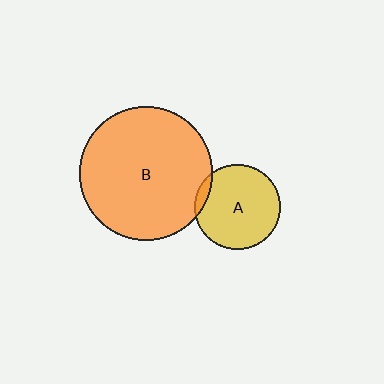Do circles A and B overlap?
Yes.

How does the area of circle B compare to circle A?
Approximately 2.4 times.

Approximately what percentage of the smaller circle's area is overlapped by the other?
Approximately 5%.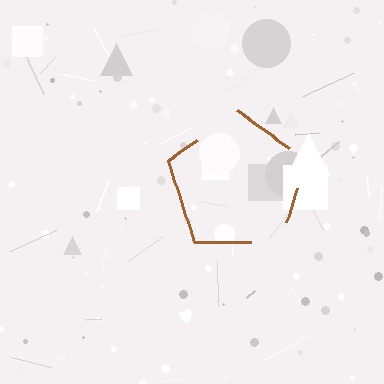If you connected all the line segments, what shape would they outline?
They would outline a pentagon.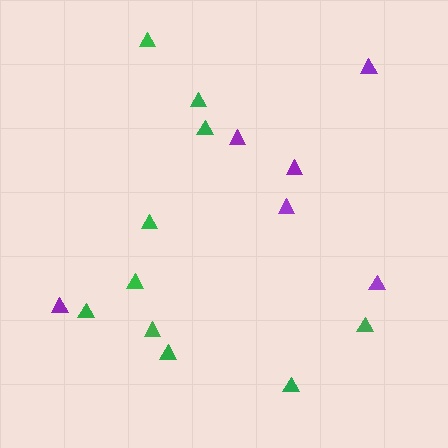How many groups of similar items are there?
There are 2 groups: one group of green triangles (10) and one group of purple triangles (6).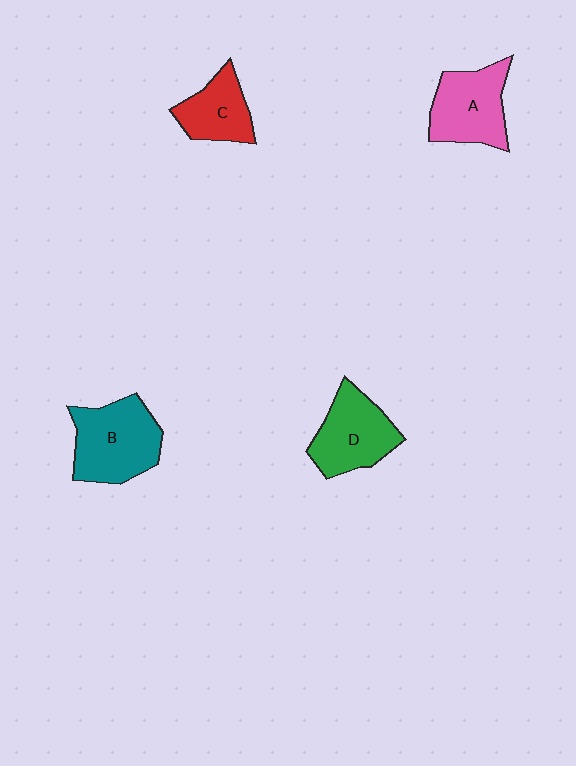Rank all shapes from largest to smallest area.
From largest to smallest: B (teal), A (pink), D (green), C (red).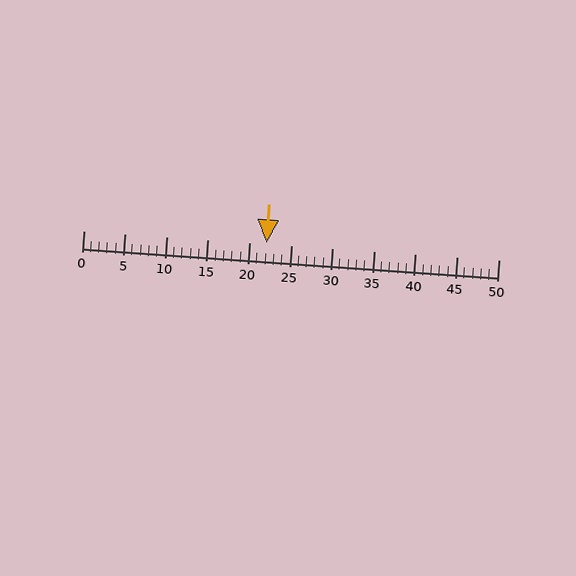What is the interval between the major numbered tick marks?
The major tick marks are spaced 5 units apart.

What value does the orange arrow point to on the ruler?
The orange arrow points to approximately 22.